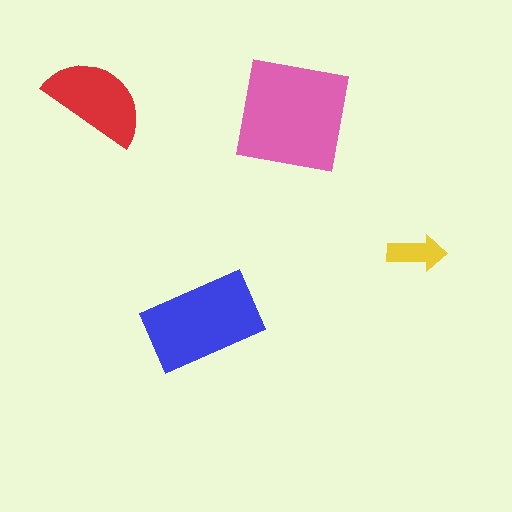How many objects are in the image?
There are 4 objects in the image.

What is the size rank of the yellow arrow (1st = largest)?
4th.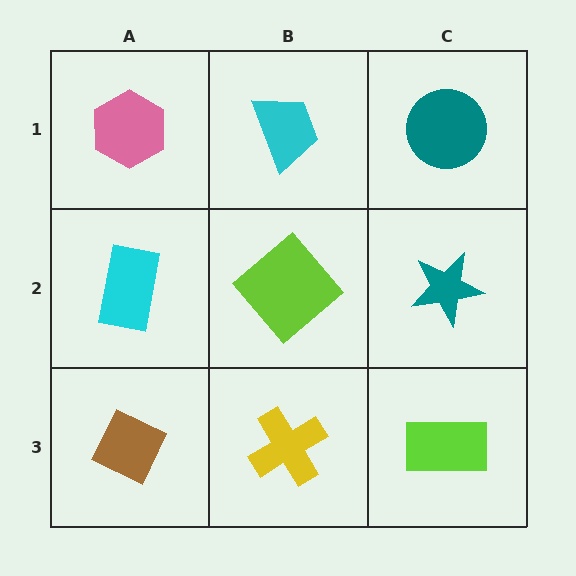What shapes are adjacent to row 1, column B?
A lime diamond (row 2, column B), a pink hexagon (row 1, column A), a teal circle (row 1, column C).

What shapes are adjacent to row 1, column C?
A teal star (row 2, column C), a cyan trapezoid (row 1, column B).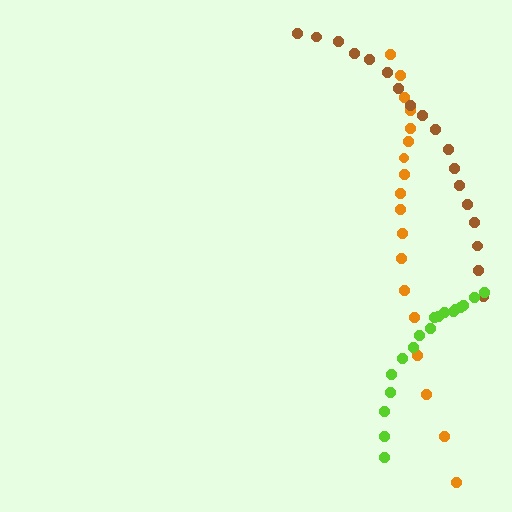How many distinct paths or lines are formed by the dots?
There are 3 distinct paths.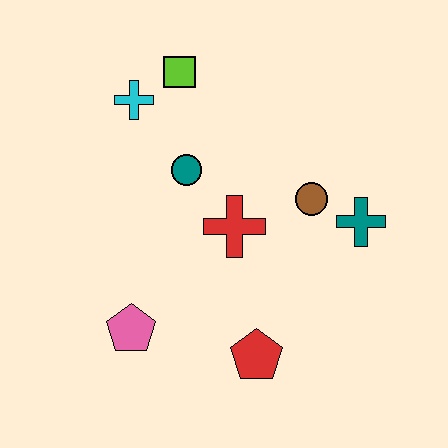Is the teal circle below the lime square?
Yes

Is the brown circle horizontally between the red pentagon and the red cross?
No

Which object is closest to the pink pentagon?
The red pentagon is closest to the pink pentagon.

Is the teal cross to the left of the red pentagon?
No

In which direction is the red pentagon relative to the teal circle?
The red pentagon is below the teal circle.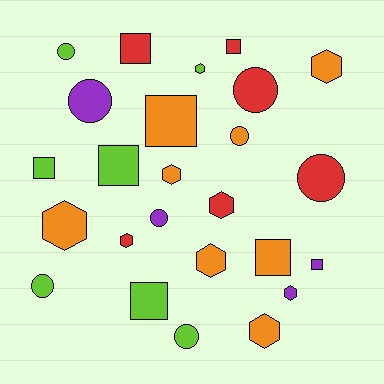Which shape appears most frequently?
Hexagon, with 9 objects.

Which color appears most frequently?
Orange, with 8 objects.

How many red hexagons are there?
There are 2 red hexagons.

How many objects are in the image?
There are 25 objects.